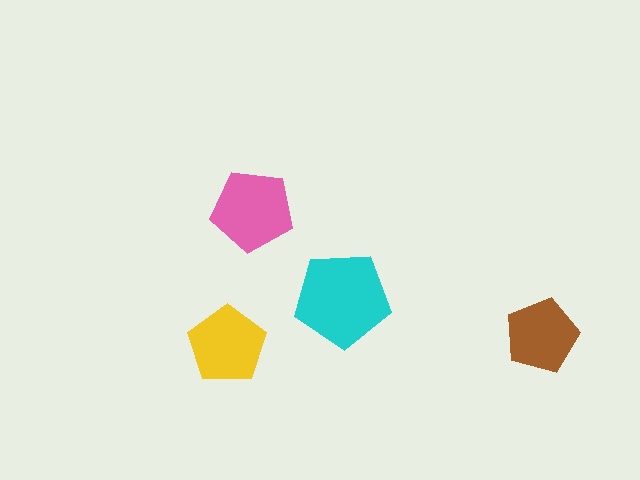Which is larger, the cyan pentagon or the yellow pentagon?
The cyan one.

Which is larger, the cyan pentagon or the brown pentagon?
The cyan one.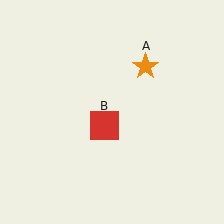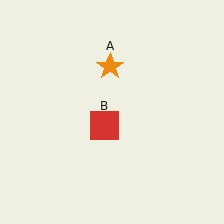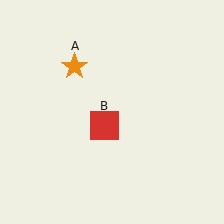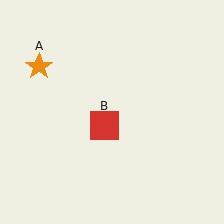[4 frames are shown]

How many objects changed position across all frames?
1 object changed position: orange star (object A).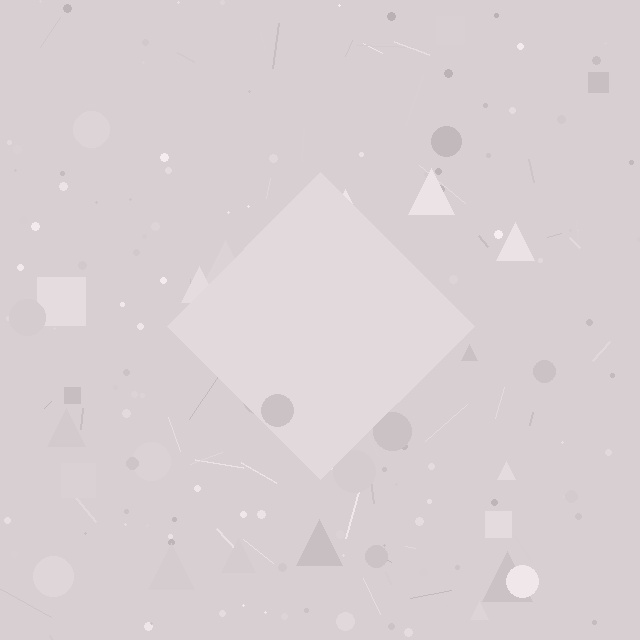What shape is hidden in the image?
A diamond is hidden in the image.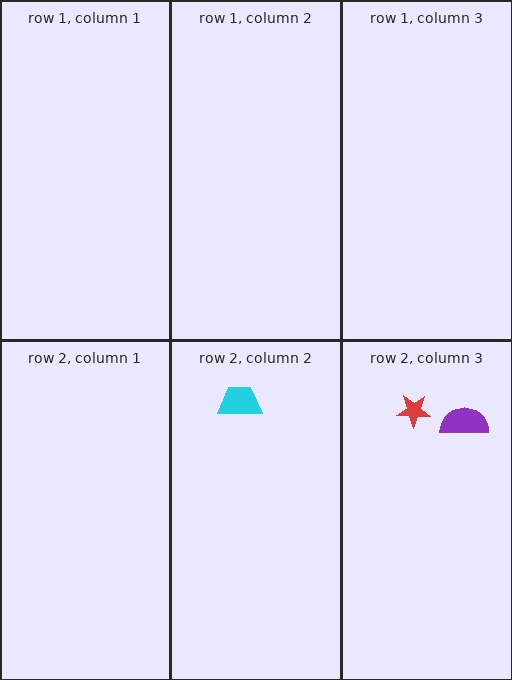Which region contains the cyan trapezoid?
The row 2, column 2 region.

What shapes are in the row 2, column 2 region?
The cyan trapezoid.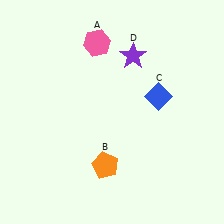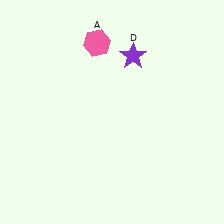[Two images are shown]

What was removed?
The blue diamond (C), the orange pentagon (B) were removed in Image 2.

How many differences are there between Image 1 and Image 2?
There are 2 differences between the two images.